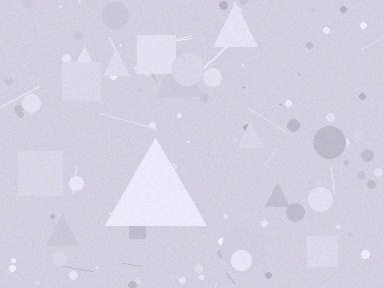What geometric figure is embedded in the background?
A triangle is embedded in the background.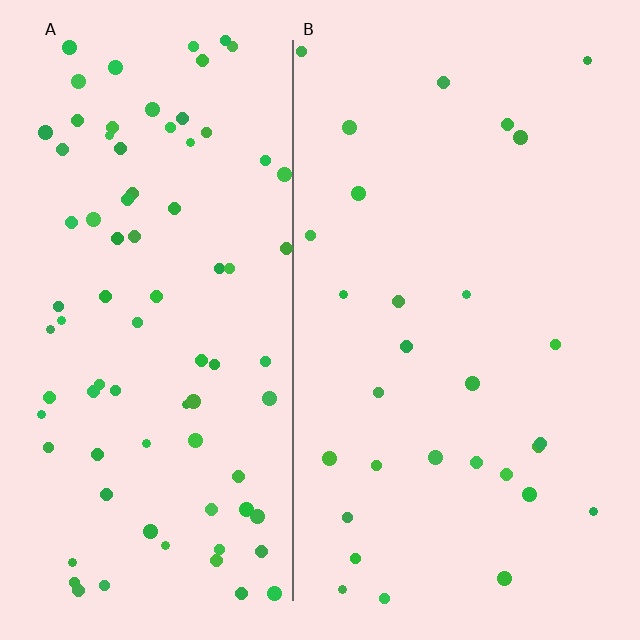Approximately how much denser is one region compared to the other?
Approximately 2.9× — region A over region B.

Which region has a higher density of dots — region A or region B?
A (the left).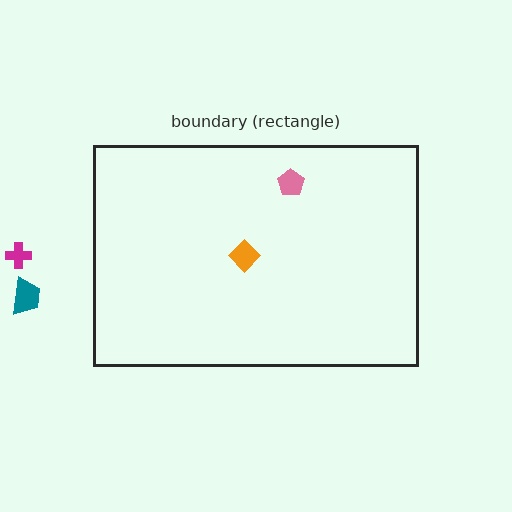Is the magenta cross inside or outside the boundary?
Outside.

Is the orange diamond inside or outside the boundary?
Inside.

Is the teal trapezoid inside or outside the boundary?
Outside.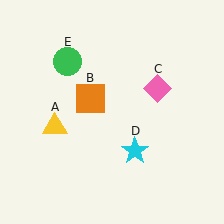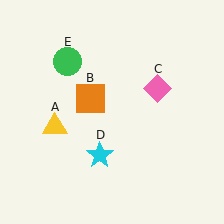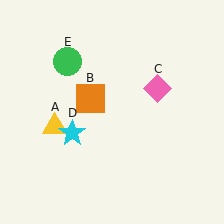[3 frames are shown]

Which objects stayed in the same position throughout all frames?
Yellow triangle (object A) and orange square (object B) and pink diamond (object C) and green circle (object E) remained stationary.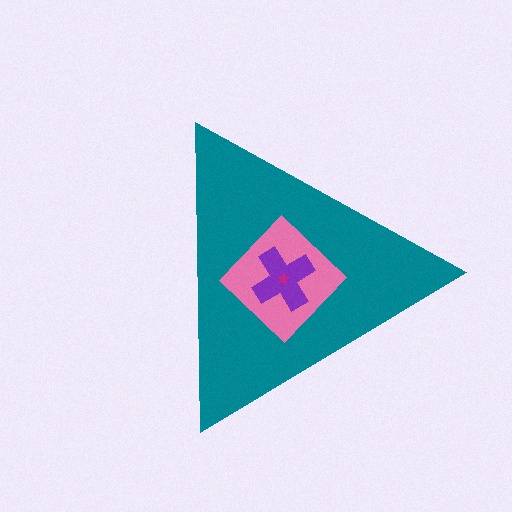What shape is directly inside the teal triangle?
The pink diamond.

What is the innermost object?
The magenta star.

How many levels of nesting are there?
4.